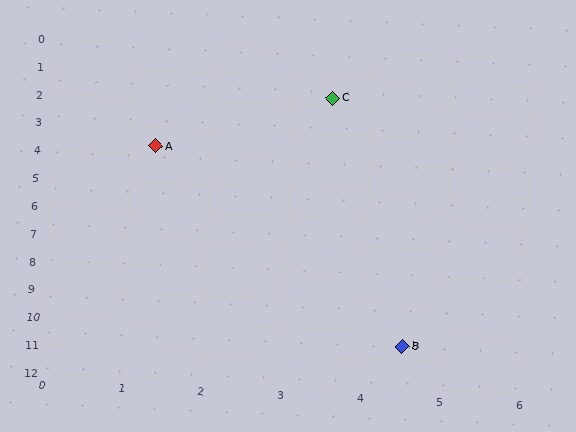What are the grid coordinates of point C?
Point C is at approximately (3.5, 1.7).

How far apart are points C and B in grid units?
Points C and B are about 8.9 grid units apart.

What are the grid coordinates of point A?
Point A is at approximately (1.3, 3.7).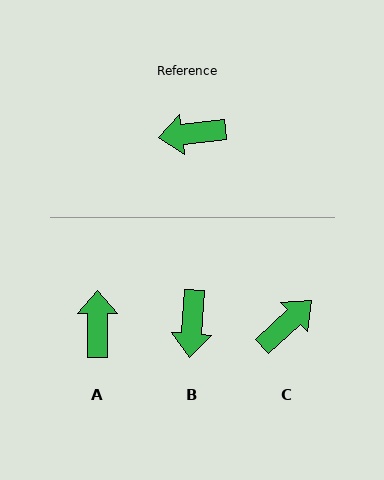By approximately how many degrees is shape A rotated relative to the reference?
Approximately 96 degrees clockwise.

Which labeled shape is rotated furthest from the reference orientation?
C, about 144 degrees away.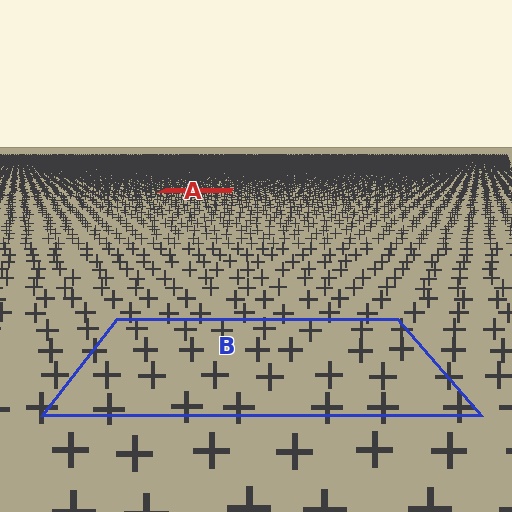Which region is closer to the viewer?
Region B is closer. The texture elements there are larger and more spread out.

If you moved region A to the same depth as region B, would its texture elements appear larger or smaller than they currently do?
They would appear larger. At a closer depth, the same texture elements are projected at a bigger on-screen size.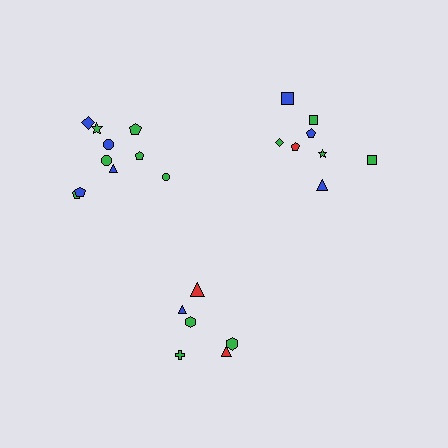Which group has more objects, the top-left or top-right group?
The top-left group.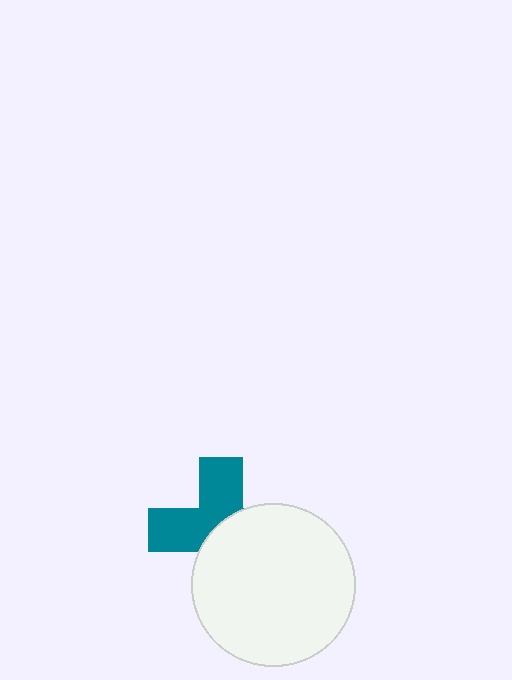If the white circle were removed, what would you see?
You would see the complete teal cross.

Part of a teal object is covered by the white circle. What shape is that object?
It is a cross.